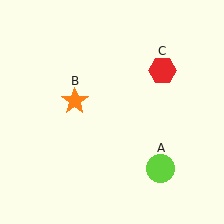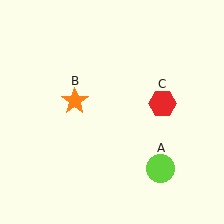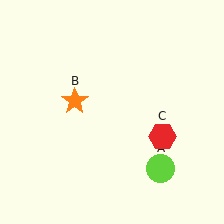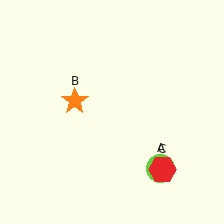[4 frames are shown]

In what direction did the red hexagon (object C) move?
The red hexagon (object C) moved down.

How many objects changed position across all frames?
1 object changed position: red hexagon (object C).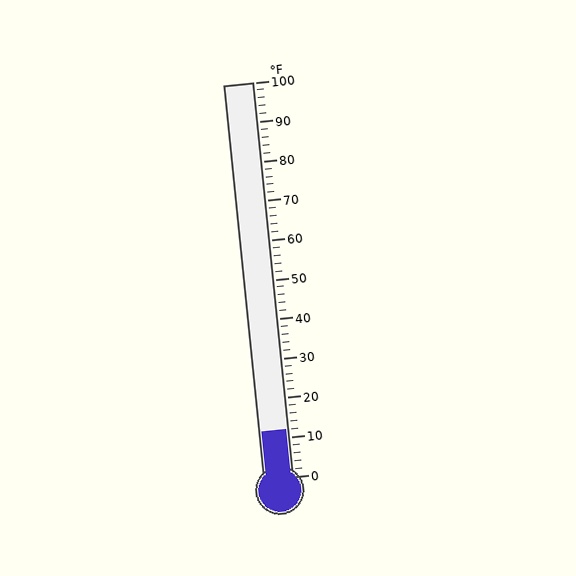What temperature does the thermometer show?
The thermometer shows approximately 12°F.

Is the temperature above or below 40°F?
The temperature is below 40°F.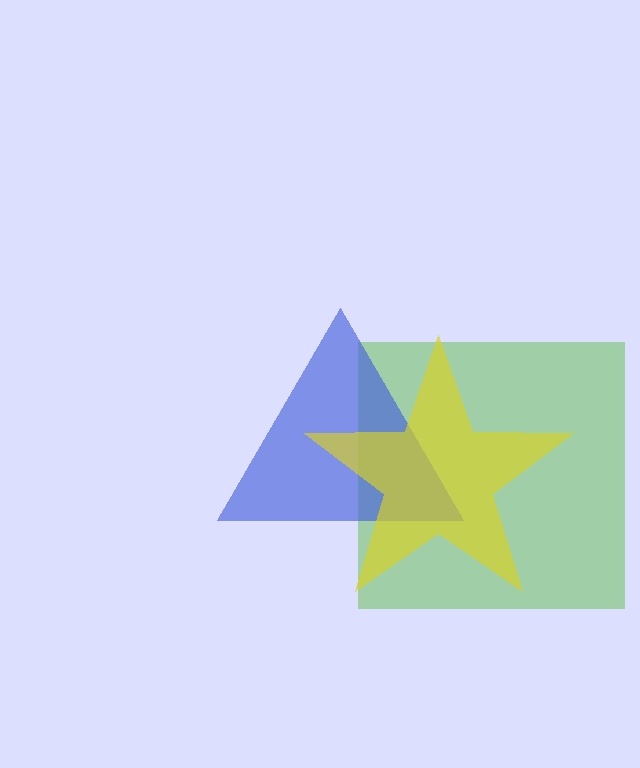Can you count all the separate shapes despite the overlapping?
Yes, there are 3 separate shapes.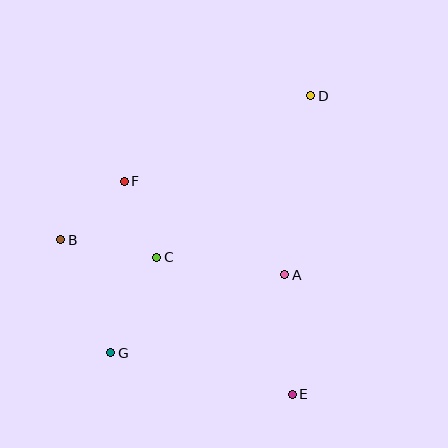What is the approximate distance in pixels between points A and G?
The distance between A and G is approximately 191 pixels.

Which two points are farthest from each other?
Points D and G are farthest from each other.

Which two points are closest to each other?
Points C and F are closest to each other.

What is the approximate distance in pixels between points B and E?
The distance between B and E is approximately 278 pixels.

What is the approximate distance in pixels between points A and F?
The distance between A and F is approximately 185 pixels.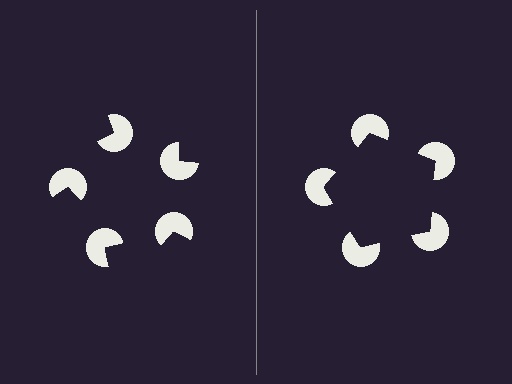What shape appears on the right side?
An illusory pentagon.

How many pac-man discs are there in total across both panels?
10 — 5 on each side.